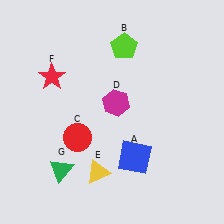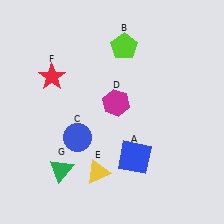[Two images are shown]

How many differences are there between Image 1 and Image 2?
There is 1 difference between the two images.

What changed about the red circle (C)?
In Image 1, C is red. In Image 2, it changed to blue.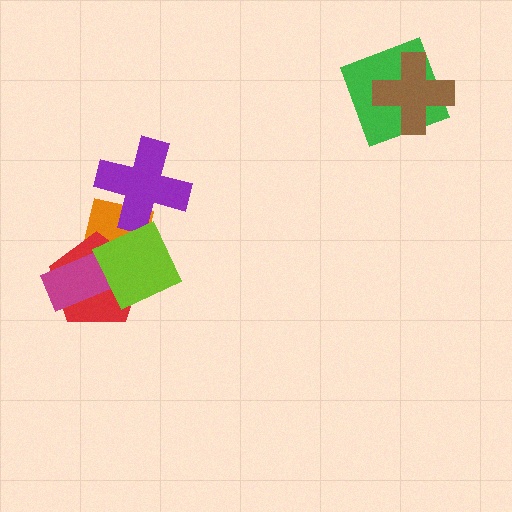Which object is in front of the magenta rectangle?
The lime diamond is in front of the magenta rectangle.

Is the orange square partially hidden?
Yes, it is partially covered by another shape.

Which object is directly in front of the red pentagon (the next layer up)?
The magenta rectangle is directly in front of the red pentagon.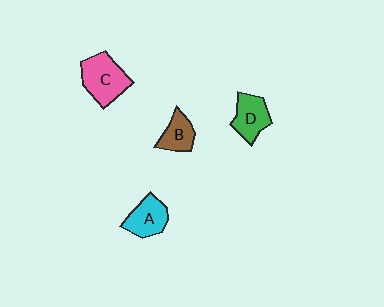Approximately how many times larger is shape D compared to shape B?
Approximately 1.2 times.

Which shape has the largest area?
Shape C (pink).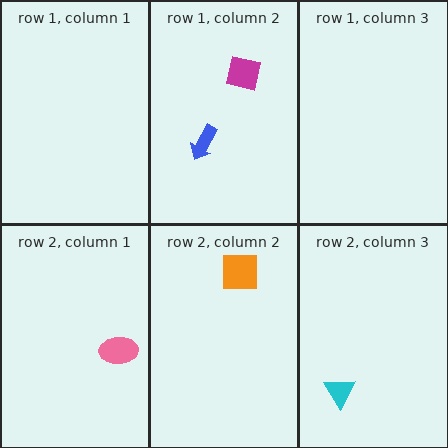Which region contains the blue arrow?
The row 1, column 2 region.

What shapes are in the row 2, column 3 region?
The cyan triangle.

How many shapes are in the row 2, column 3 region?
1.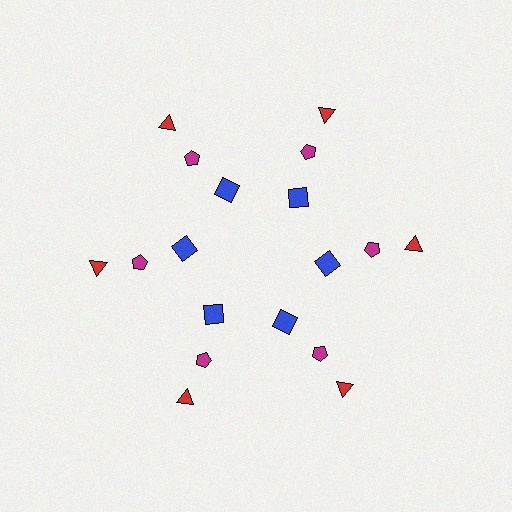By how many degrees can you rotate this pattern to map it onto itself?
The pattern maps onto itself every 60 degrees of rotation.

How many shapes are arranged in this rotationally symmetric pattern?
There are 18 shapes, arranged in 6 groups of 3.